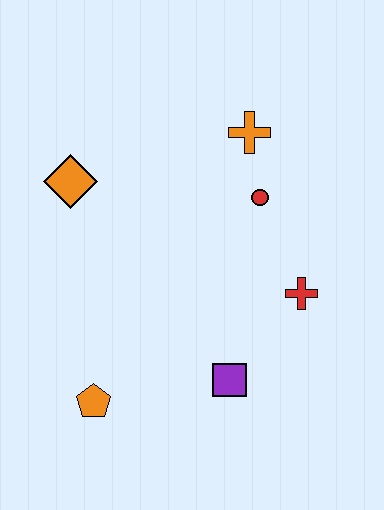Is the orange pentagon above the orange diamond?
No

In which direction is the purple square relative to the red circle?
The purple square is below the red circle.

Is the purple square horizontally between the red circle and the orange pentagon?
Yes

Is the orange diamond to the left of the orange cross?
Yes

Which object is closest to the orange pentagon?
The purple square is closest to the orange pentagon.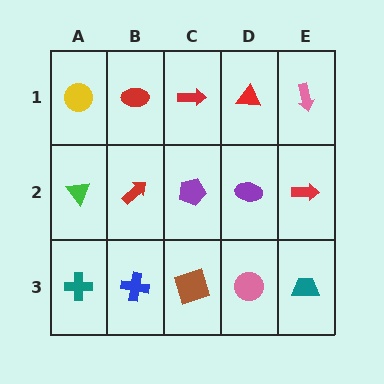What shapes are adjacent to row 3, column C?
A purple pentagon (row 2, column C), a blue cross (row 3, column B), a pink circle (row 3, column D).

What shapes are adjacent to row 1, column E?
A red arrow (row 2, column E), a red triangle (row 1, column D).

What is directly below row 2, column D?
A pink circle.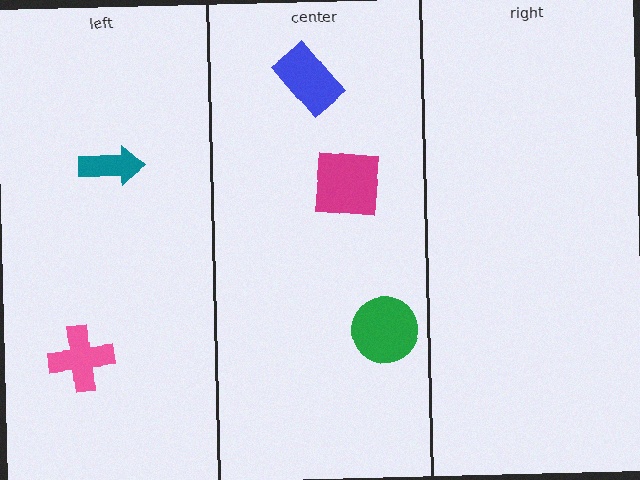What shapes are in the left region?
The pink cross, the teal arrow.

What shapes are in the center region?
The magenta square, the blue rectangle, the green circle.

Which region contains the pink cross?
The left region.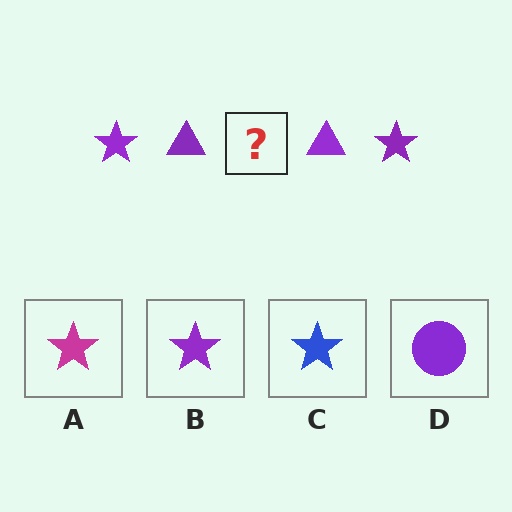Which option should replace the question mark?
Option B.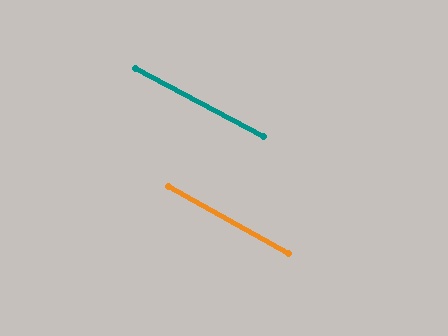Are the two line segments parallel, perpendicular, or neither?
Parallel — their directions differ by only 1.0°.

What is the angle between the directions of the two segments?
Approximately 1 degree.